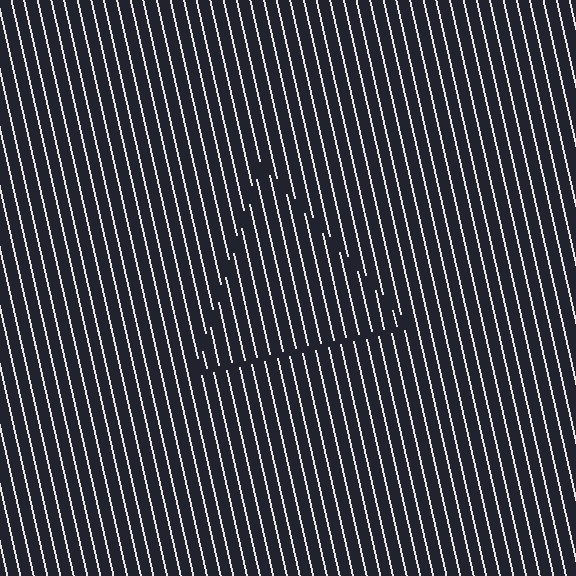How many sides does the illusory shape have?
3 sides — the line-ends trace a triangle.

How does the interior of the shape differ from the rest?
The interior of the shape contains the same grating, shifted by half a period — the contour is defined by the phase discontinuity where line-ends from the inner and outer gratings abut.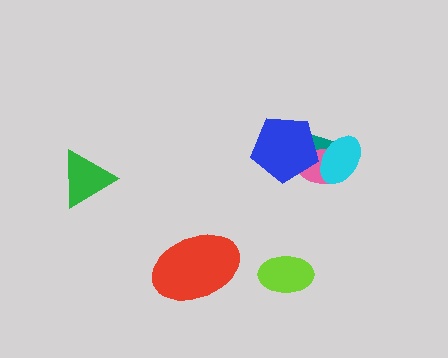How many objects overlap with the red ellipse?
0 objects overlap with the red ellipse.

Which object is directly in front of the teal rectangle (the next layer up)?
The pink ellipse is directly in front of the teal rectangle.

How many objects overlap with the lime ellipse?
0 objects overlap with the lime ellipse.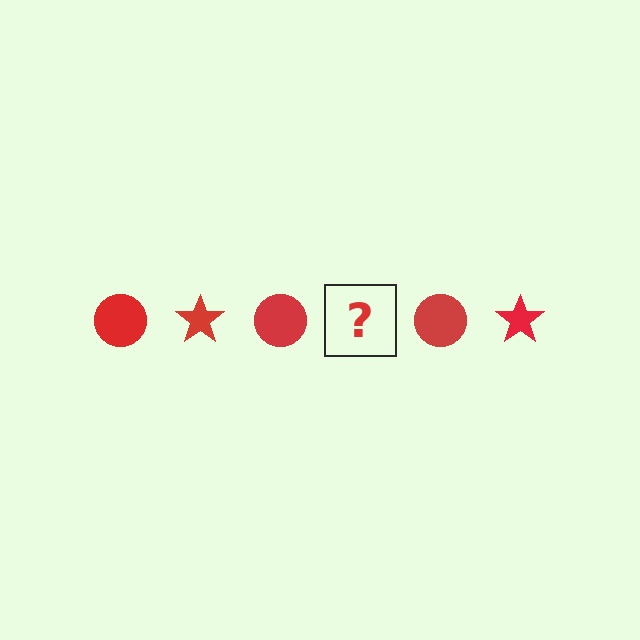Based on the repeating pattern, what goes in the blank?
The blank should be a red star.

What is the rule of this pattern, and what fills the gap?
The rule is that the pattern cycles through circle, star shapes in red. The gap should be filled with a red star.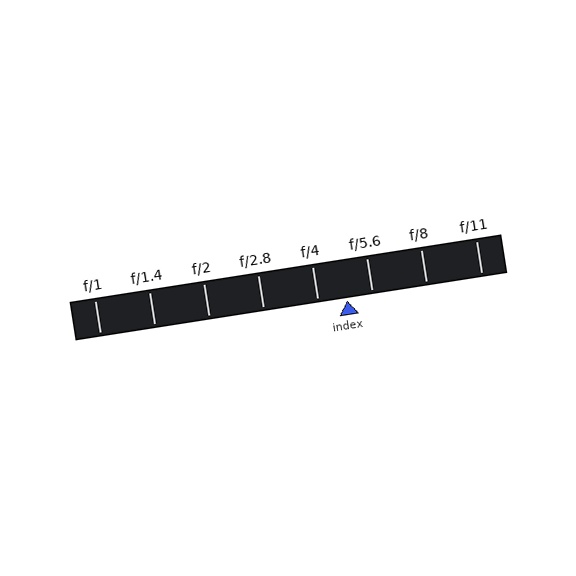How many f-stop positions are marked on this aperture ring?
There are 8 f-stop positions marked.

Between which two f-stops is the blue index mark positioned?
The index mark is between f/4 and f/5.6.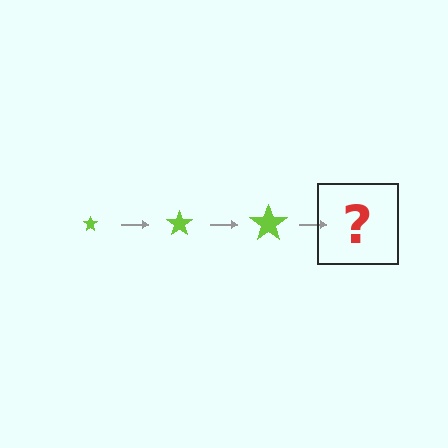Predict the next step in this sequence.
The next step is a lime star, larger than the previous one.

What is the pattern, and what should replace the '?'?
The pattern is that the star gets progressively larger each step. The '?' should be a lime star, larger than the previous one.